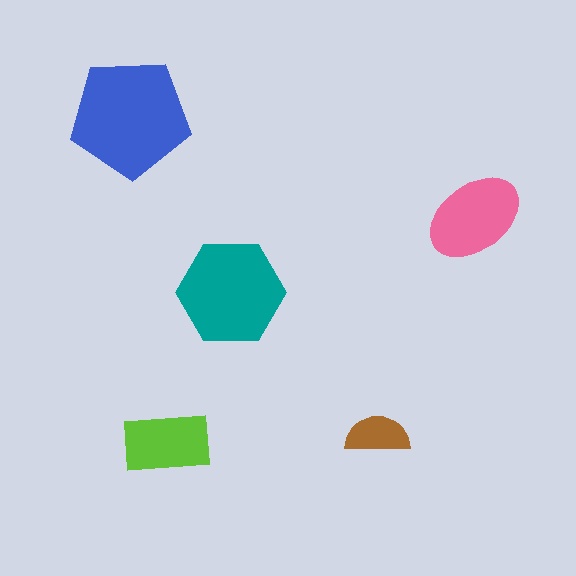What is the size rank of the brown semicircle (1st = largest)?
5th.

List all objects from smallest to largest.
The brown semicircle, the lime rectangle, the pink ellipse, the teal hexagon, the blue pentagon.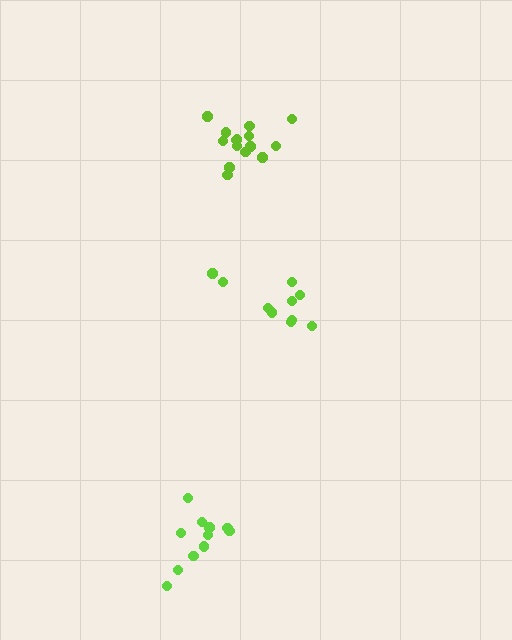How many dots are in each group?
Group 1: 11 dots, Group 2: 11 dots, Group 3: 15 dots (37 total).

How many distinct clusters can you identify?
There are 3 distinct clusters.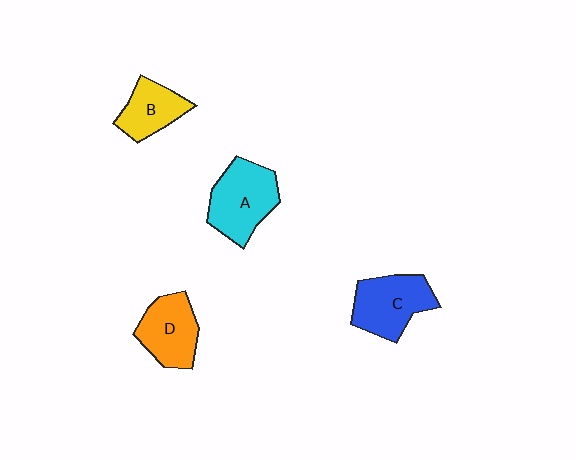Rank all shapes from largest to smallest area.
From largest to smallest: A (cyan), C (blue), D (orange), B (yellow).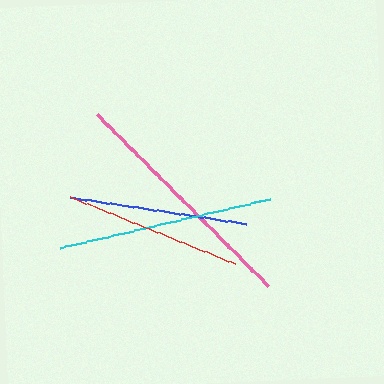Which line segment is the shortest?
The blue line is the shortest at approximately 178 pixels.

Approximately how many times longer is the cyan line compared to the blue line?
The cyan line is approximately 1.2 times the length of the blue line.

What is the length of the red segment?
The red segment is approximately 178 pixels long.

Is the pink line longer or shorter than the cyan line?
The pink line is longer than the cyan line.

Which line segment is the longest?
The pink line is the longest at approximately 243 pixels.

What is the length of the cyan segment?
The cyan segment is approximately 215 pixels long.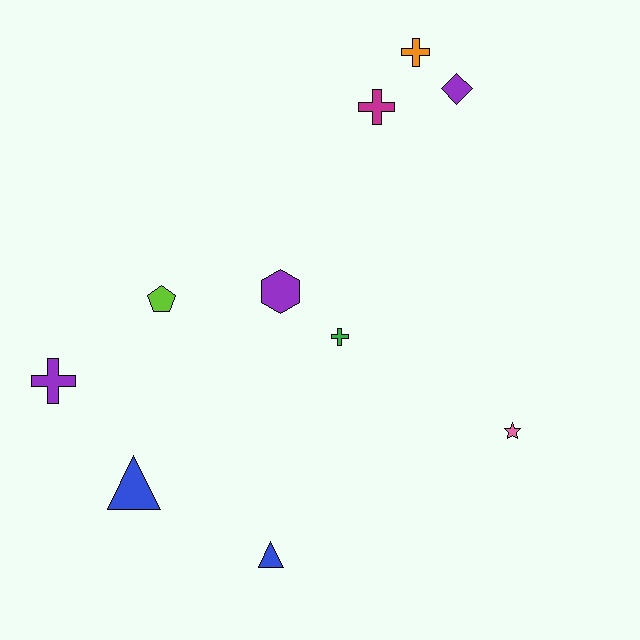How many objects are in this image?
There are 10 objects.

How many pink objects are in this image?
There is 1 pink object.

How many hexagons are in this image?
There is 1 hexagon.